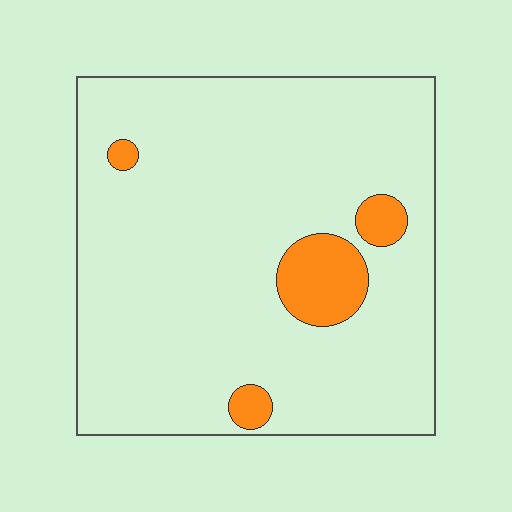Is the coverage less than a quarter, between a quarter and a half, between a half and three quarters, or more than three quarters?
Less than a quarter.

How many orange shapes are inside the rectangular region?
4.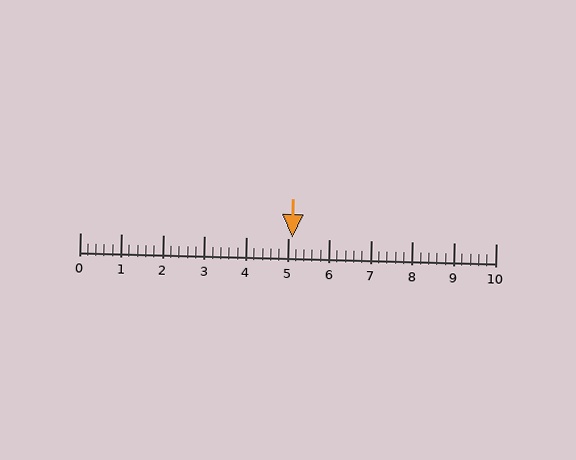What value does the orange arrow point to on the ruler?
The orange arrow points to approximately 5.1.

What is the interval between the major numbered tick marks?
The major tick marks are spaced 1 units apart.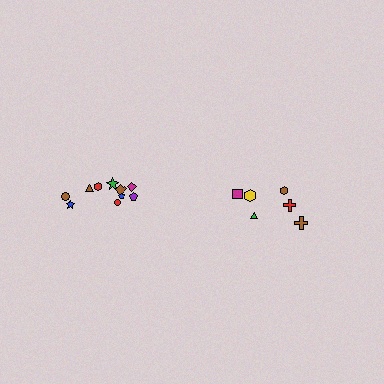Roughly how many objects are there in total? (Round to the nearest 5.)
Roughly 15 objects in total.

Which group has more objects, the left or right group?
The left group.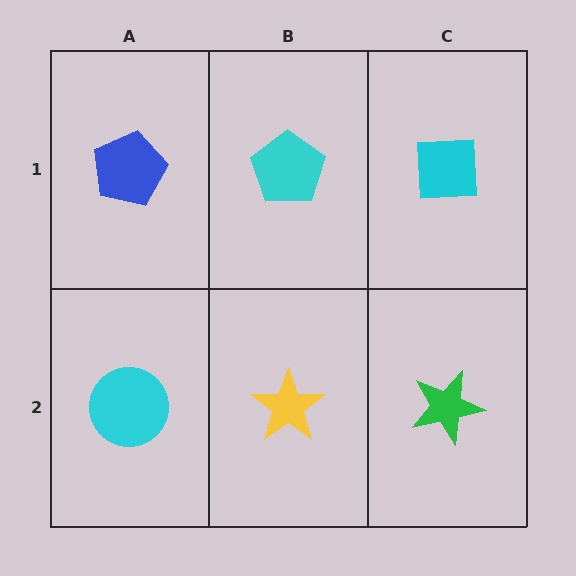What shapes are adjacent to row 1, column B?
A yellow star (row 2, column B), a blue pentagon (row 1, column A), a cyan square (row 1, column C).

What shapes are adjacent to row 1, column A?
A cyan circle (row 2, column A), a cyan pentagon (row 1, column B).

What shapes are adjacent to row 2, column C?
A cyan square (row 1, column C), a yellow star (row 2, column B).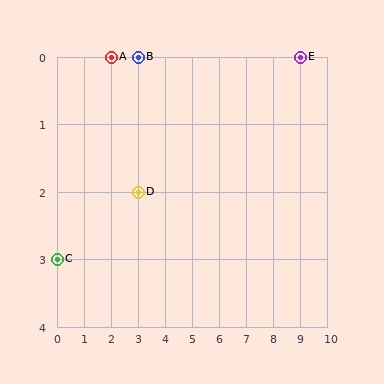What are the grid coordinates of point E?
Point E is at grid coordinates (9, 0).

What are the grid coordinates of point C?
Point C is at grid coordinates (0, 3).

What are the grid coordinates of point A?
Point A is at grid coordinates (2, 0).